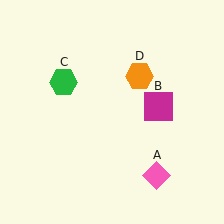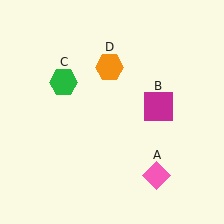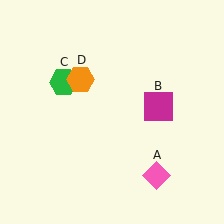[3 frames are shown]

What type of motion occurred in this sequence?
The orange hexagon (object D) rotated counterclockwise around the center of the scene.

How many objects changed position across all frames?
1 object changed position: orange hexagon (object D).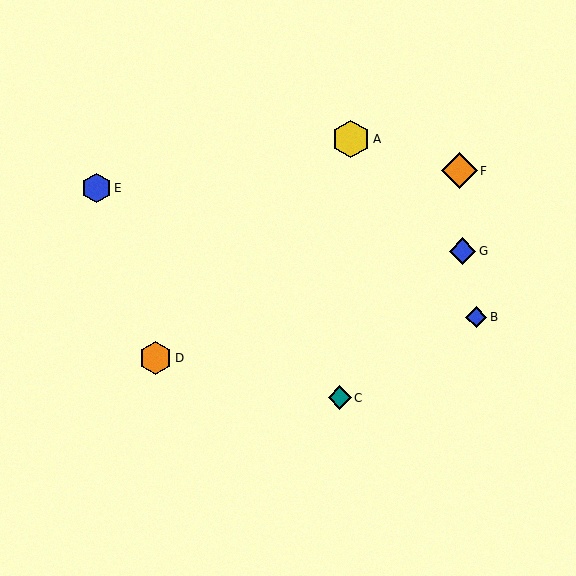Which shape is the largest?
The yellow hexagon (labeled A) is the largest.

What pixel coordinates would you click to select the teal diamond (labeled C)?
Click at (340, 398) to select the teal diamond C.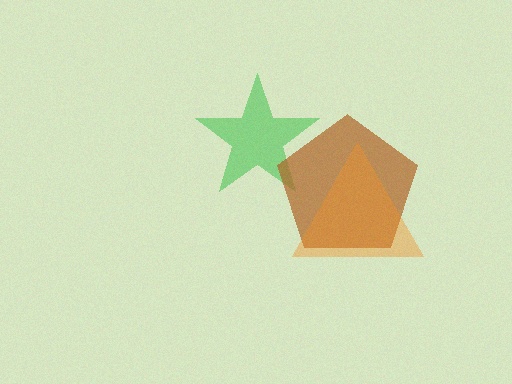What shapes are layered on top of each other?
The layered shapes are: a green star, a brown pentagon, an orange triangle.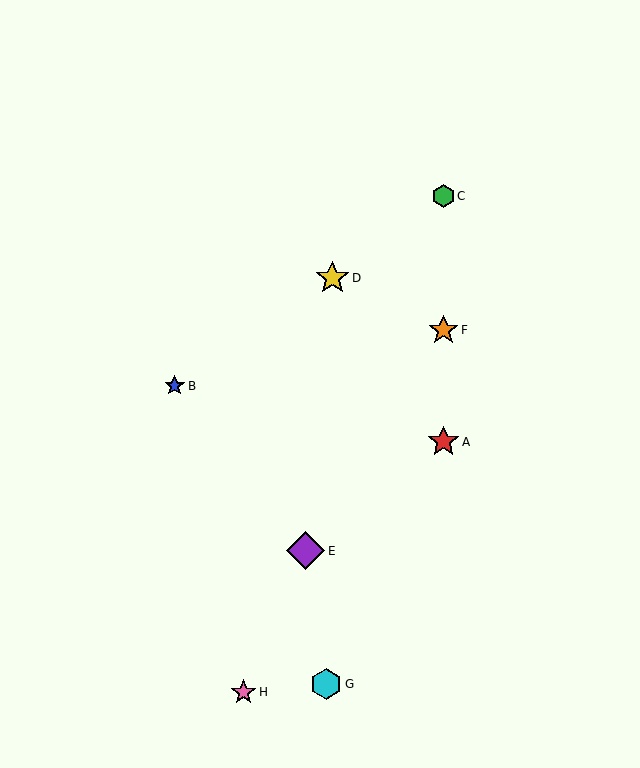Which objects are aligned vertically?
Objects A, C, F are aligned vertically.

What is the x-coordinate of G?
Object G is at x≈326.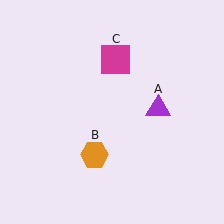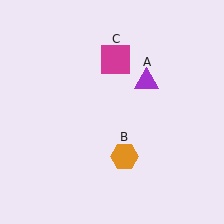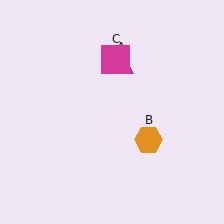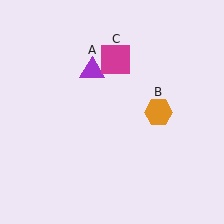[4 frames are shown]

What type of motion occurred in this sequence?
The purple triangle (object A), orange hexagon (object B) rotated counterclockwise around the center of the scene.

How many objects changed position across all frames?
2 objects changed position: purple triangle (object A), orange hexagon (object B).